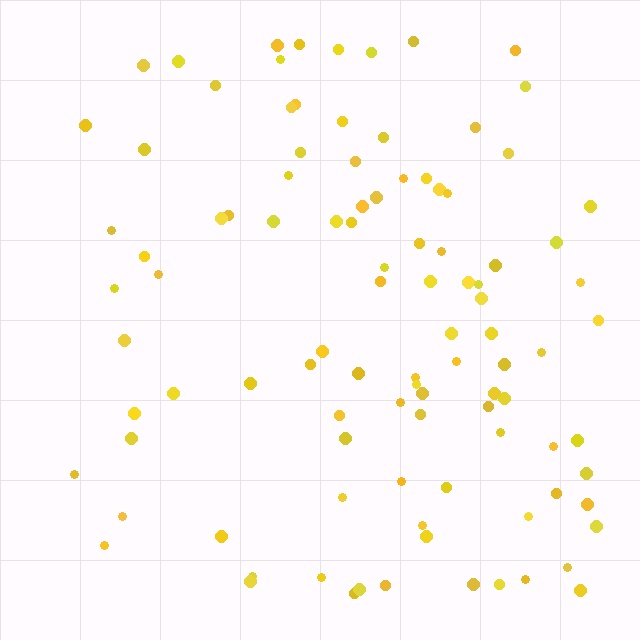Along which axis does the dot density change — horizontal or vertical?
Horizontal.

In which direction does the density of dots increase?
From left to right, with the right side densest.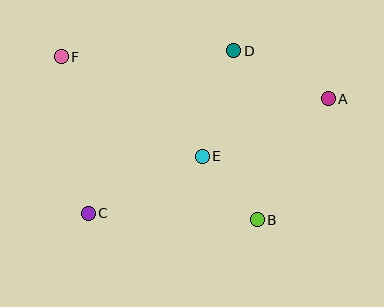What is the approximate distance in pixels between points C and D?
The distance between C and D is approximately 218 pixels.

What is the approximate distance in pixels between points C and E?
The distance between C and E is approximately 128 pixels.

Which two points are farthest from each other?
Points A and F are farthest from each other.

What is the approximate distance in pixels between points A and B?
The distance between A and B is approximately 140 pixels.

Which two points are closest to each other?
Points B and E are closest to each other.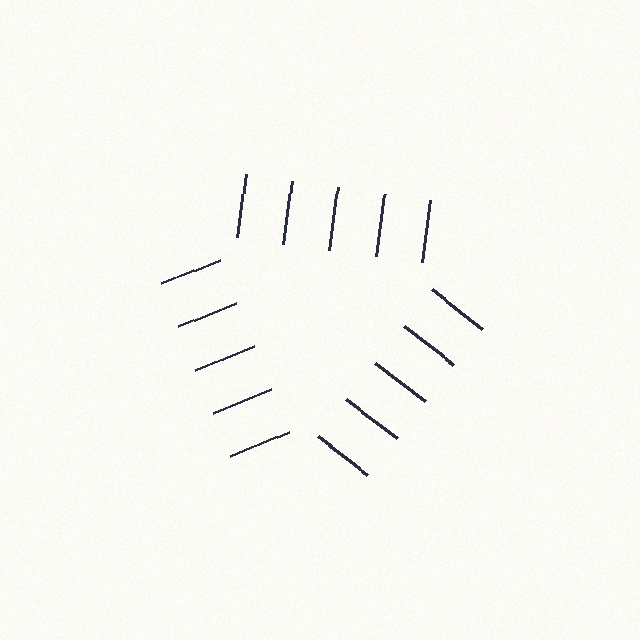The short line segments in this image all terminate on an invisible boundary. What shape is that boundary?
An illusory triangle — the line segments terminate on its edges but no continuous stroke is drawn.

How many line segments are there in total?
15 — 5 along each of the 3 edges.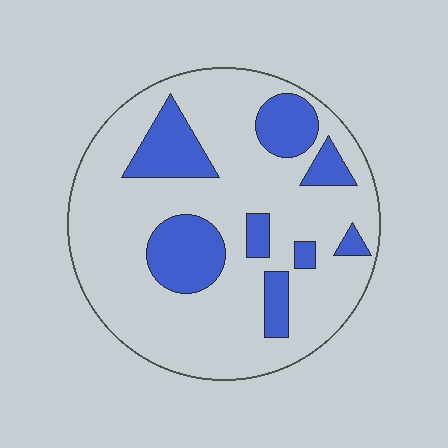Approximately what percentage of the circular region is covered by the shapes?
Approximately 25%.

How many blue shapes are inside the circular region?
8.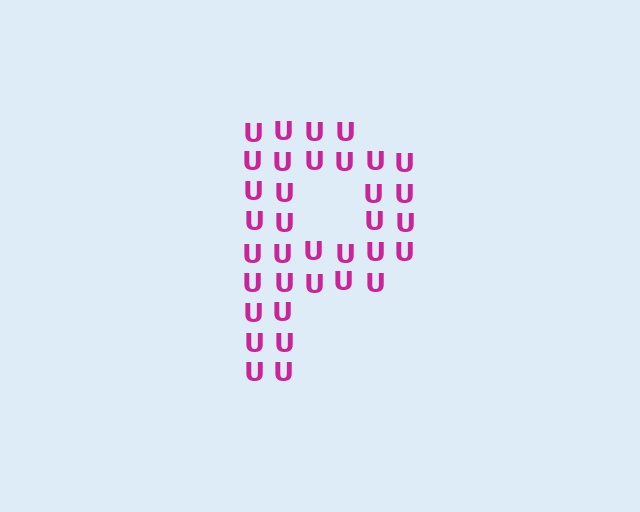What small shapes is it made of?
It is made of small letter U's.